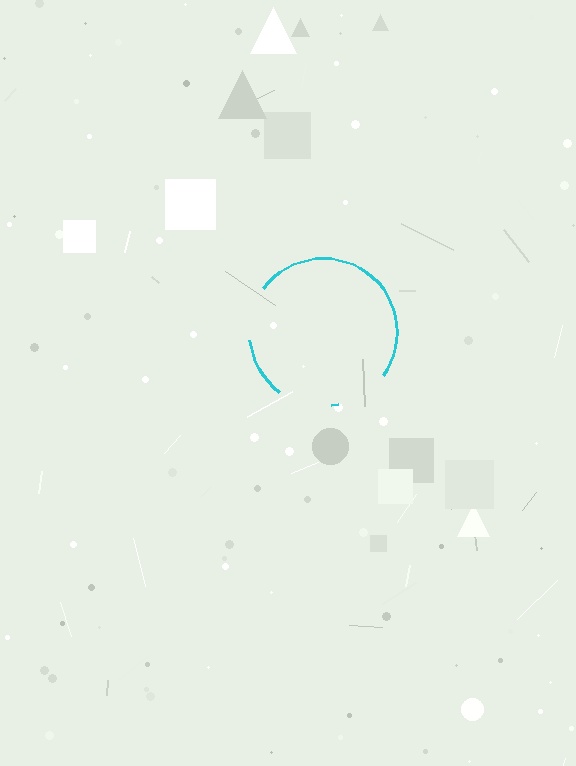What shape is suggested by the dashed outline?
The dashed outline suggests a circle.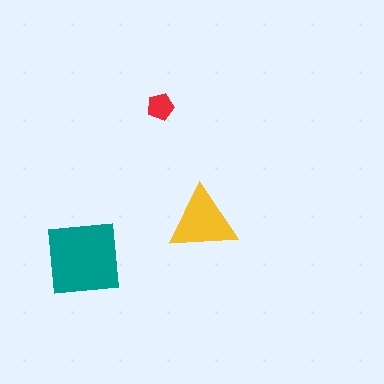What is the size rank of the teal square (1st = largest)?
1st.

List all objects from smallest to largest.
The red pentagon, the yellow triangle, the teal square.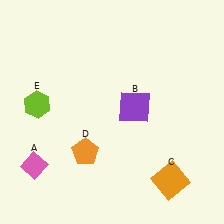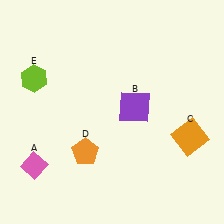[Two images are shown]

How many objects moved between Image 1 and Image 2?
2 objects moved between the two images.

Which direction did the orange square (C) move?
The orange square (C) moved up.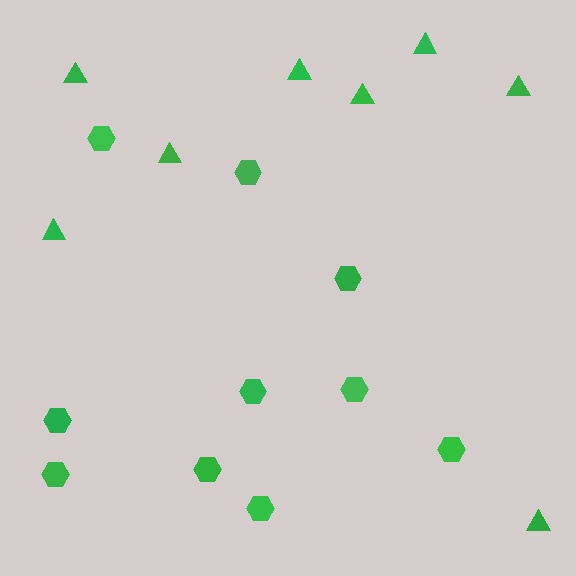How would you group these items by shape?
There are 2 groups: one group of hexagons (10) and one group of triangles (8).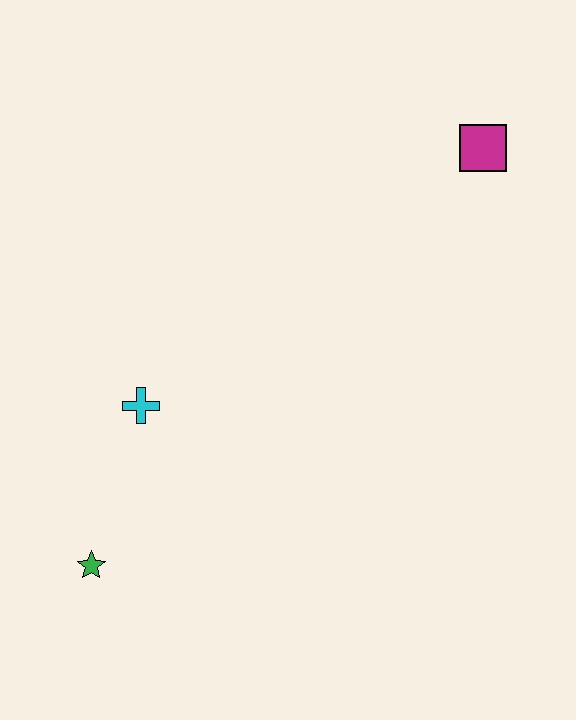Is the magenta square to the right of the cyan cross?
Yes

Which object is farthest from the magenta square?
The green star is farthest from the magenta square.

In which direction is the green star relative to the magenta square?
The green star is below the magenta square.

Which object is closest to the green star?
The cyan cross is closest to the green star.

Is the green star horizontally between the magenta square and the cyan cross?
No